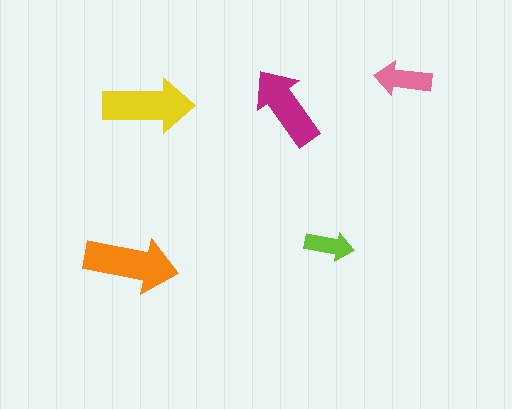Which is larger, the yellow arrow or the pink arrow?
The yellow one.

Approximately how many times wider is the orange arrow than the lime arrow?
About 2 times wider.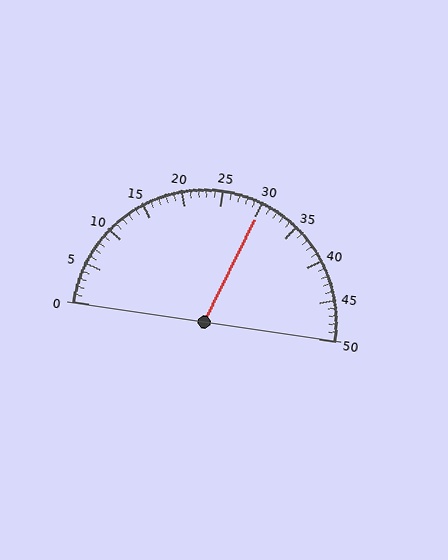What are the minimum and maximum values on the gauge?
The gauge ranges from 0 to 50.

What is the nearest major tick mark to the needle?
The nearest major tick mark is 30.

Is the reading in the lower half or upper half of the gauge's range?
The reading is in the upper half of the range (0 to 50).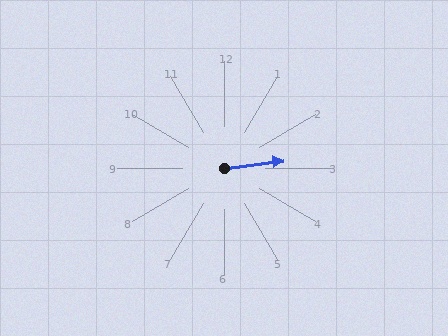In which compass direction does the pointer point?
East.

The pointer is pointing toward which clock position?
Roughly 3 o'clock.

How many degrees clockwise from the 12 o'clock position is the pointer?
Approximately 83 degrees.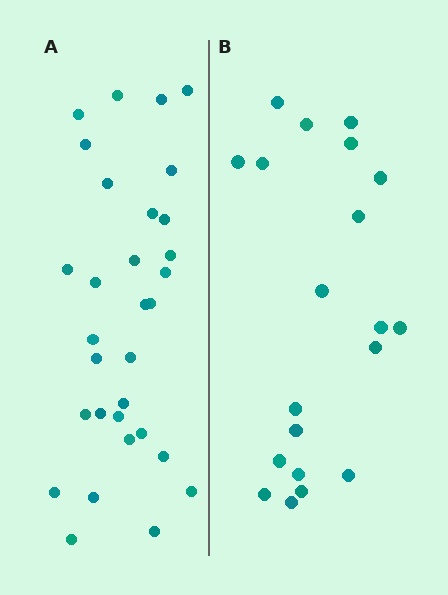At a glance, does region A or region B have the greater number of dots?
Region A (the left region) has more dots.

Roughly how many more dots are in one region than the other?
Region A has roughly 12 or so more dots than region B.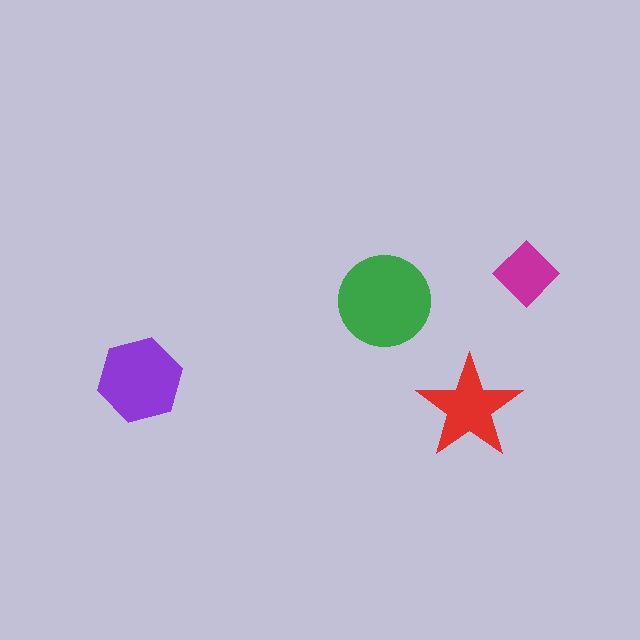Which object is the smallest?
The magenta diamond.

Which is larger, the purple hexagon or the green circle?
The green circle.